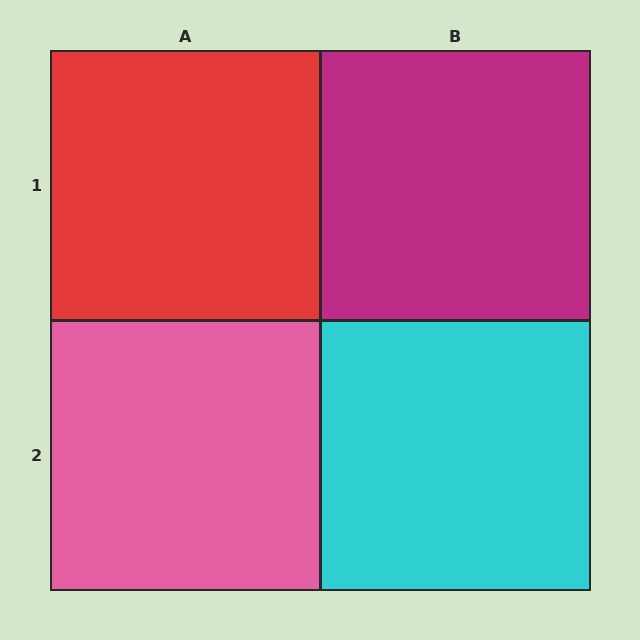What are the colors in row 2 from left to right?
Pink, cyan.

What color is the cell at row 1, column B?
Magenta.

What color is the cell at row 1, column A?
Red.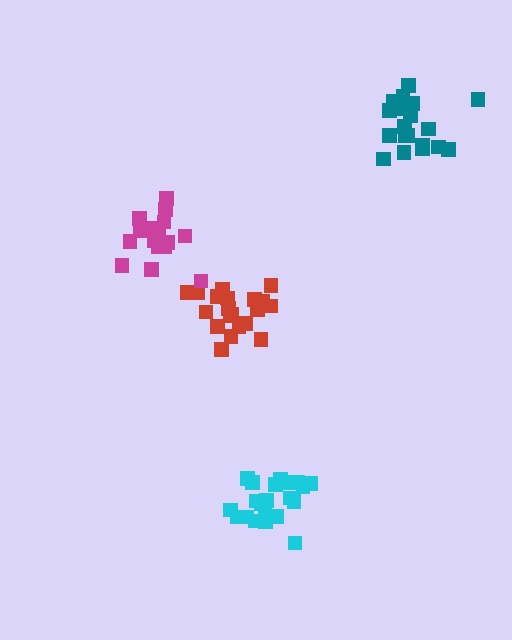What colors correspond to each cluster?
The clusters are colored: red, teal, cyan, magenta.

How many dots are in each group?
Group 1: 20 dots, Group 2: 20 dots, Group 3: 21 dots, Group 4: 18 dots (79 total).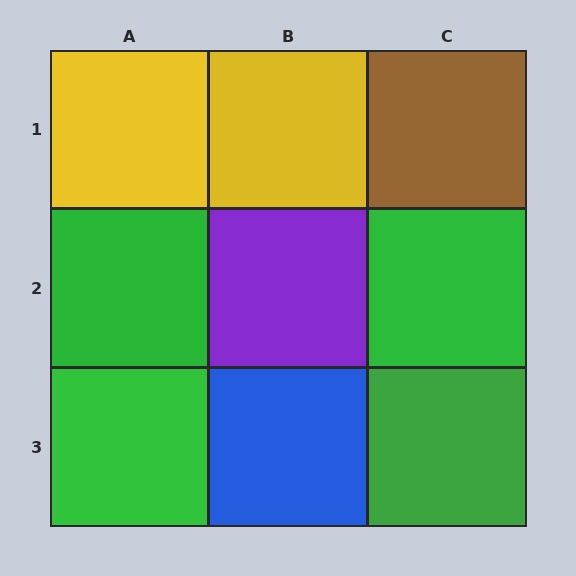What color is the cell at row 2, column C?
Green.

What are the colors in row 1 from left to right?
Yellow, yellow, brown.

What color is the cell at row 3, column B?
Blue.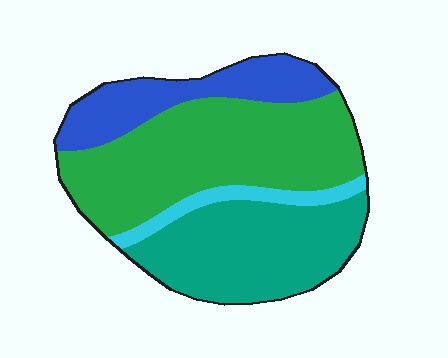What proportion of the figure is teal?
Teal takes up between a quarter and a half of the figure.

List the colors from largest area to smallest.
From largest to smallest: green, teal, blue, cyan.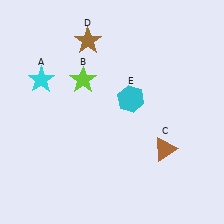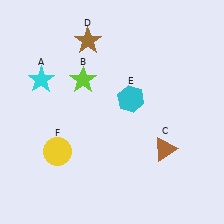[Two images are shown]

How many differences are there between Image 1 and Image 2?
There is 1 difference between the two images.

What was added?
A yellow circle (F) was added in Image 2.